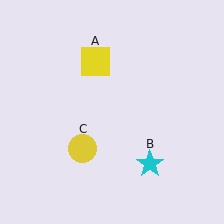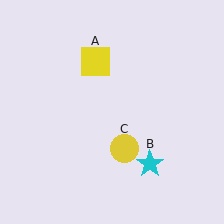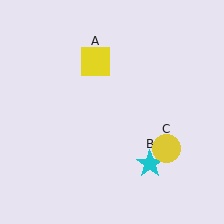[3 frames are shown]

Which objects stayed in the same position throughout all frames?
Yellow square (object A) and cyan star (object B) remained stationary.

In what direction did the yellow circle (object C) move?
The yellow circle (object C) moved right.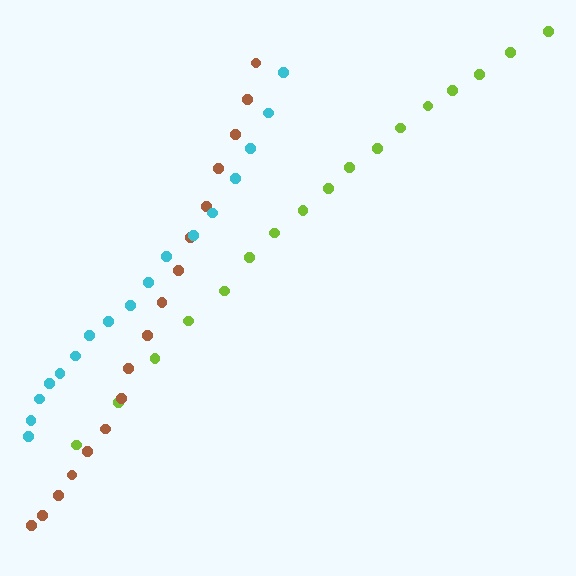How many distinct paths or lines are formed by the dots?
There are 3 distinct paths.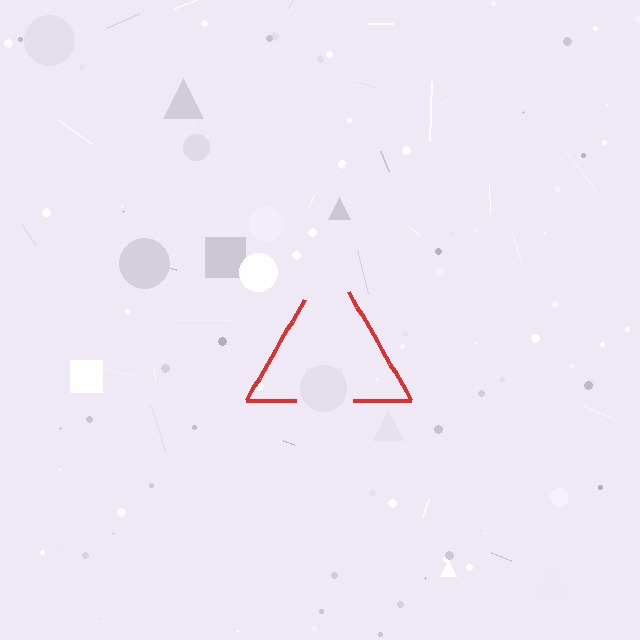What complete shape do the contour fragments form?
The contour fragments form a triangle.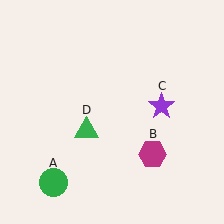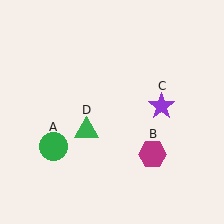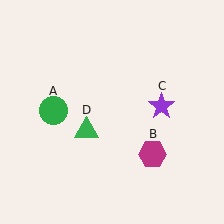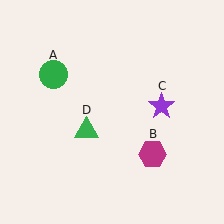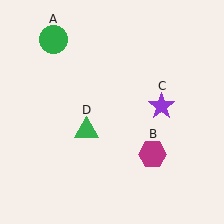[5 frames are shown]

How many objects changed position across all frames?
1 object changed position: green circle (object A).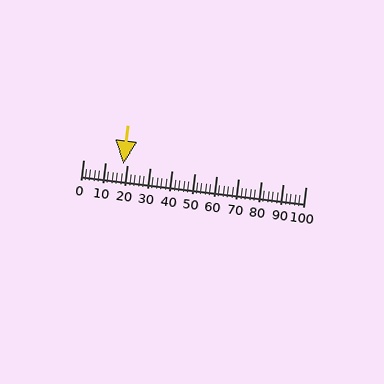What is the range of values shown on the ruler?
The ruler shows values from 0 to 100.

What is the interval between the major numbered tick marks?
The major tick marks are spaced 10 units apart.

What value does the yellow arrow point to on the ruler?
The yellow arrow points to approximately 18.